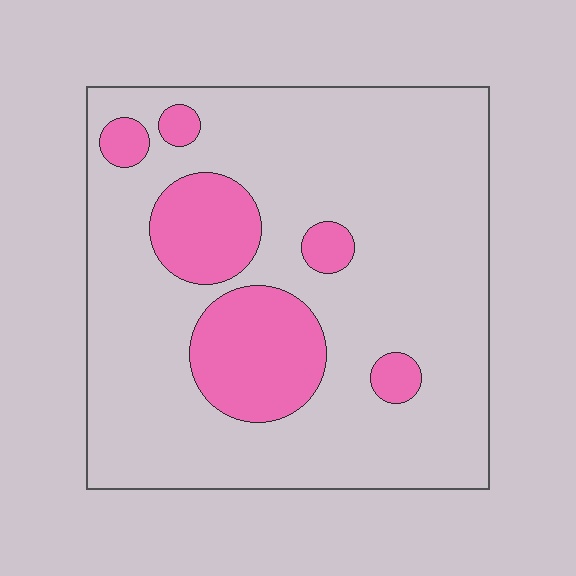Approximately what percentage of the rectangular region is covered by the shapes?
Approximately 20%.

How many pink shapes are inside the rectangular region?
6.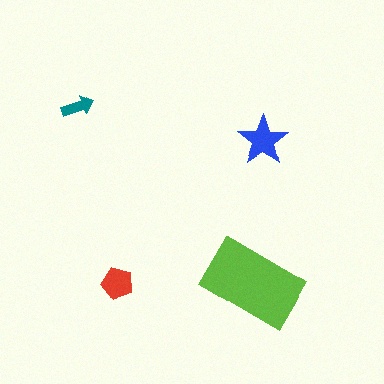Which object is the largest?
The lime rectangle.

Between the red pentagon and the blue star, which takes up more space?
The blue star.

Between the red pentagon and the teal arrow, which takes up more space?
The red pentagon.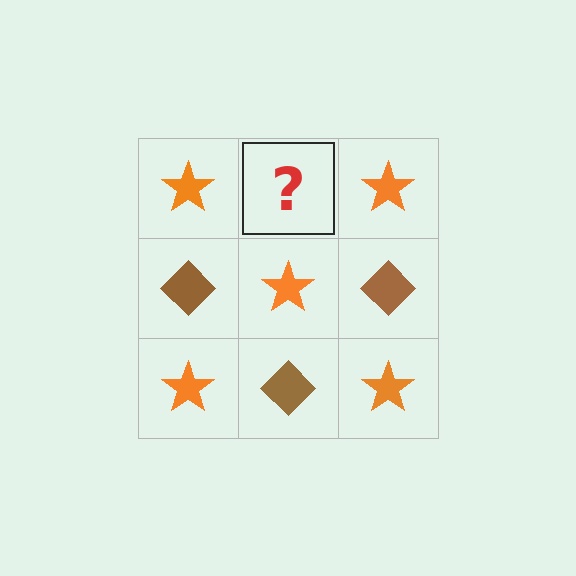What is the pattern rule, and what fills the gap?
The rule is that it alternates orange star and brown diamond in a checkerboard pattern. The gap should be filled with a brown diamond.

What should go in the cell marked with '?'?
The missing cell should contain a brown diamond.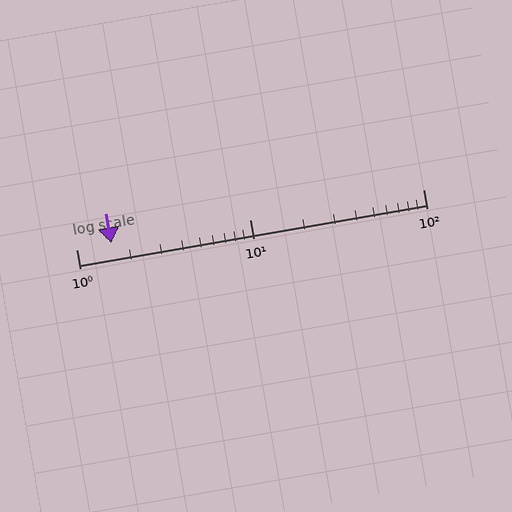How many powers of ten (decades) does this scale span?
The scale spans 2 decades, from 1 to 100.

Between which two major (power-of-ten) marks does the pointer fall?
The pointer is between 1 and 10.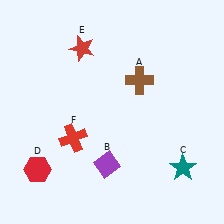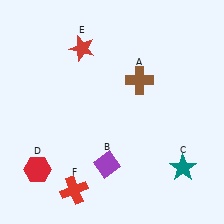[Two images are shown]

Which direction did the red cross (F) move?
The red cross (F) moved down.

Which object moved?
The red cross (F) moved down.